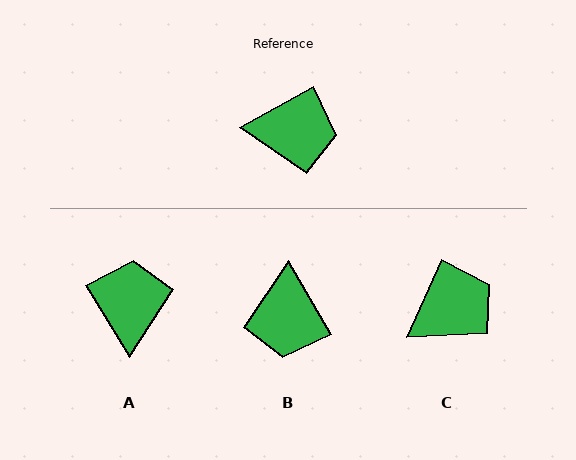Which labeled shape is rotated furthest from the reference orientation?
A, about 92 degrees away.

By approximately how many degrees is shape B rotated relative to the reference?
Approximately 89 degrees clockwise.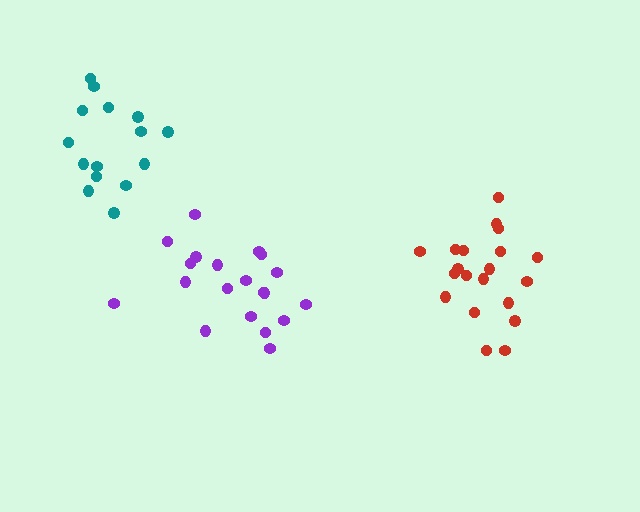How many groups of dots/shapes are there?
There are 3 groups.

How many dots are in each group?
Group 1: 20 dots, Group 2: 15 dots, Group 3: 20 dots (55 total).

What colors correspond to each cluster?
The clusters are colored: red, teal, purple.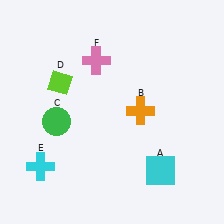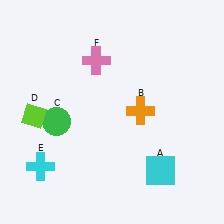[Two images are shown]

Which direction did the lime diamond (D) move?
The lime diamond (D) moved down.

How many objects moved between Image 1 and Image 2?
1 object moved between the two images.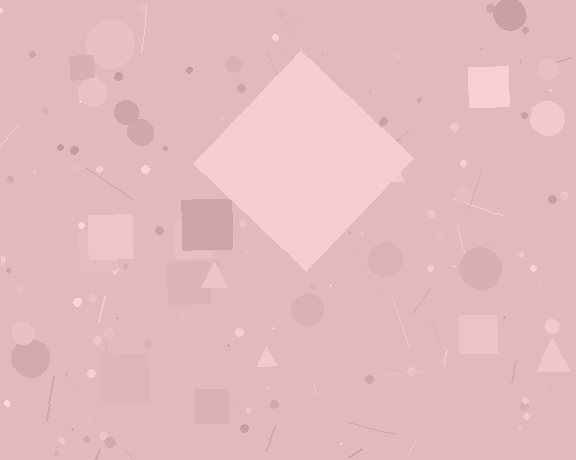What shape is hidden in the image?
A diamond is hidden in the image.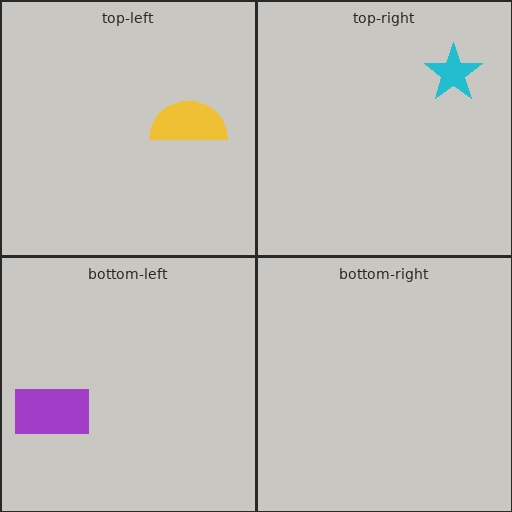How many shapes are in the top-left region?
1.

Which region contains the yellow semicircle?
The top-left region.